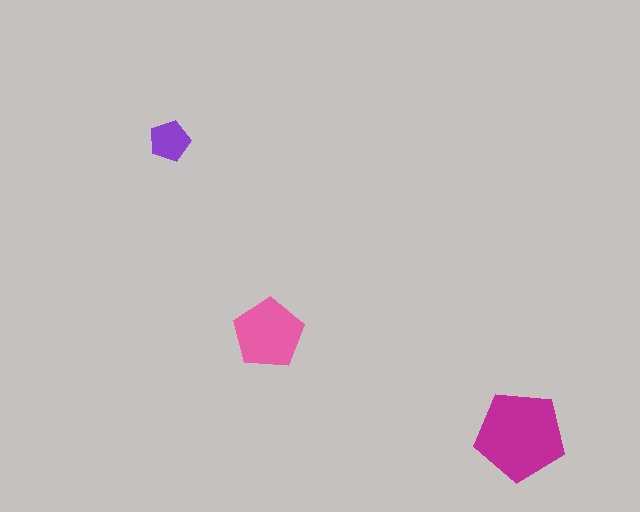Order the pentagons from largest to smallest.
the magenta one, the pink one, the purple one.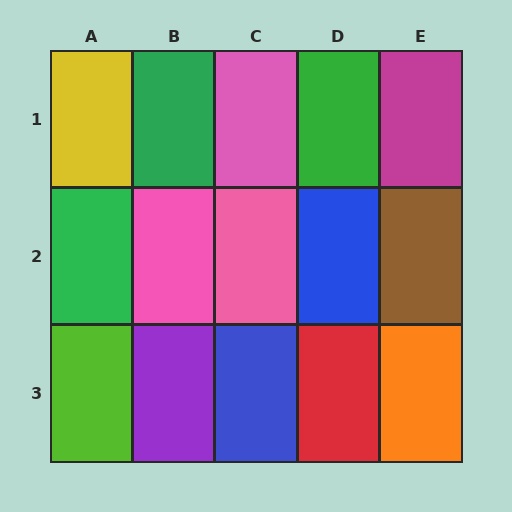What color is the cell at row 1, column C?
Pink.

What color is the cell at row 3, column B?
Purple.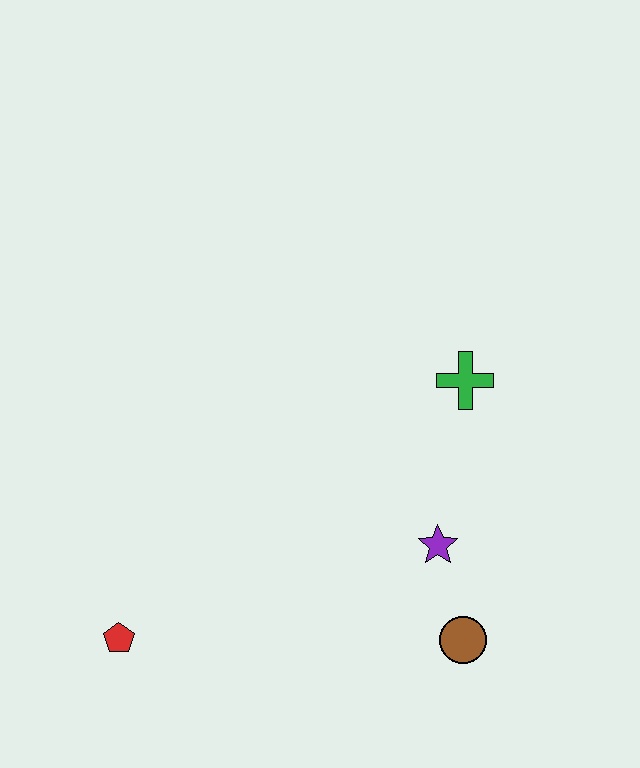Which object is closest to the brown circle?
The purple star is closest to the brown circle.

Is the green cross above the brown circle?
Yes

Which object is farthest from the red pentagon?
The green cross is farthest from the red pentagon.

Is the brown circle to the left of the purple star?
No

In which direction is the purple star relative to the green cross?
The purple star is below the green cross.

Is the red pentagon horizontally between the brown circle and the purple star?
No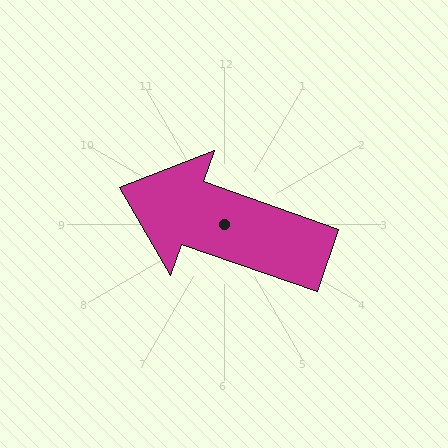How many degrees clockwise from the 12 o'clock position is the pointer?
Approximately 289 degrees.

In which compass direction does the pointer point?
West.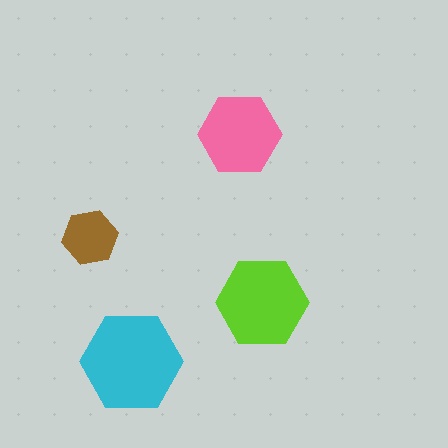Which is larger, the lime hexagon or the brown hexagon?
The lime one.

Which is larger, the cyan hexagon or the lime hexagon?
The cyan one.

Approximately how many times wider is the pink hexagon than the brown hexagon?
About 1.5 times wider.